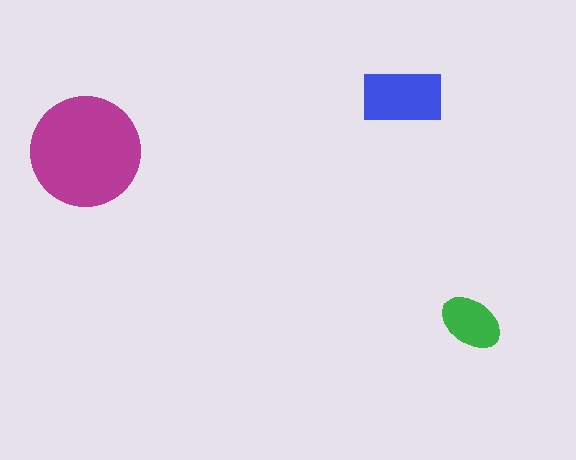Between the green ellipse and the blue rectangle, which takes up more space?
The blue rectangle.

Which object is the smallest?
The green ellipse.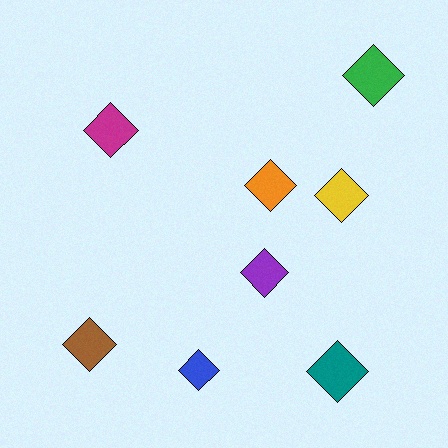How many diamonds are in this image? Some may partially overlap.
There are 8 diamonds.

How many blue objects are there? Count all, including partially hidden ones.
There is 1 blue object.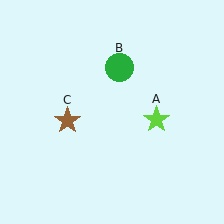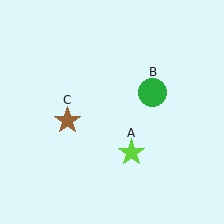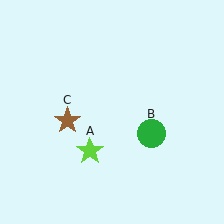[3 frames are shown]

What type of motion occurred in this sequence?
The lime star (object A), green circle (object B) rotated clockwise around the center of the scene.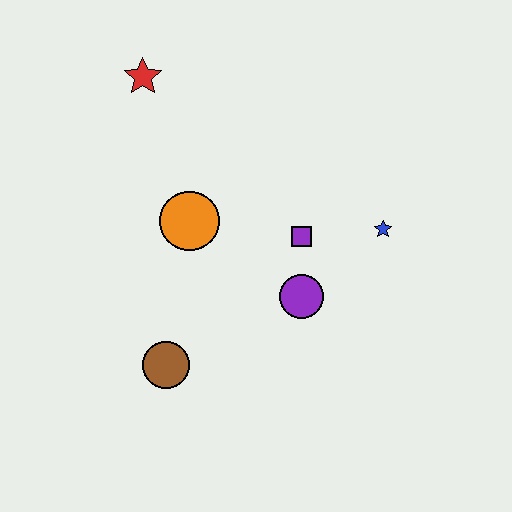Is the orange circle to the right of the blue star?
No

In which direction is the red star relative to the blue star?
The red star is to the left of the blue star.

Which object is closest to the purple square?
The purple circle is closest to the purple square.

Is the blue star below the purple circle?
No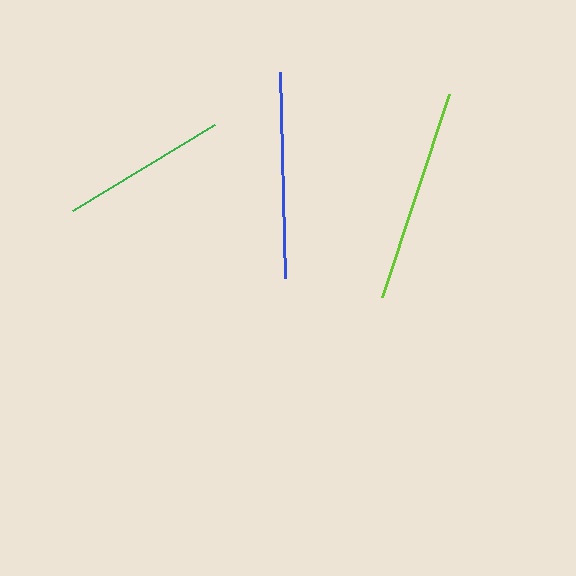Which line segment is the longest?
The lime line is the longest at approximately 214 pixels.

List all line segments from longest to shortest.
From longest to shortest: lime, blue, green.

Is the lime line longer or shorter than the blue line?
The lime line is longer than the blue line.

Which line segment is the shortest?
The green line is the shortest at approximately 166 pixels.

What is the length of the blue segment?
The blue segment is approximately 206 pixels long.